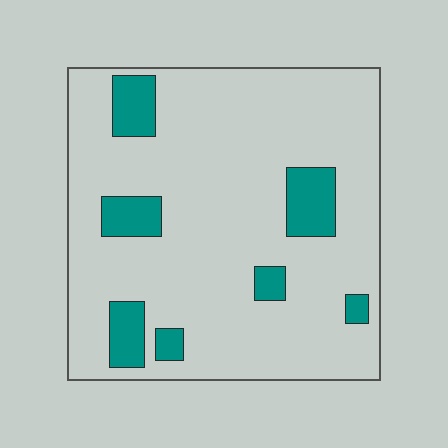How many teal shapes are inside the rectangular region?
7.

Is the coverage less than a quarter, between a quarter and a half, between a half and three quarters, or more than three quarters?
Less than a quarter.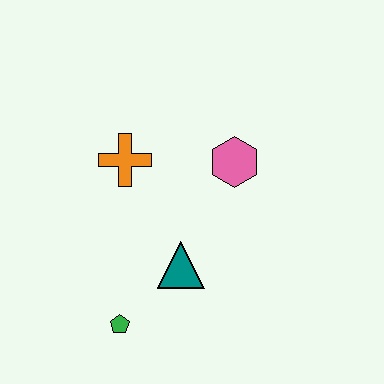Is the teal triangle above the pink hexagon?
No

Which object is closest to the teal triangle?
The green pentagon is closest to the teal triangle.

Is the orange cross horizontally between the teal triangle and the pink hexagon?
No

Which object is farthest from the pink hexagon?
The green pentagon is farthest from the pink hexagon.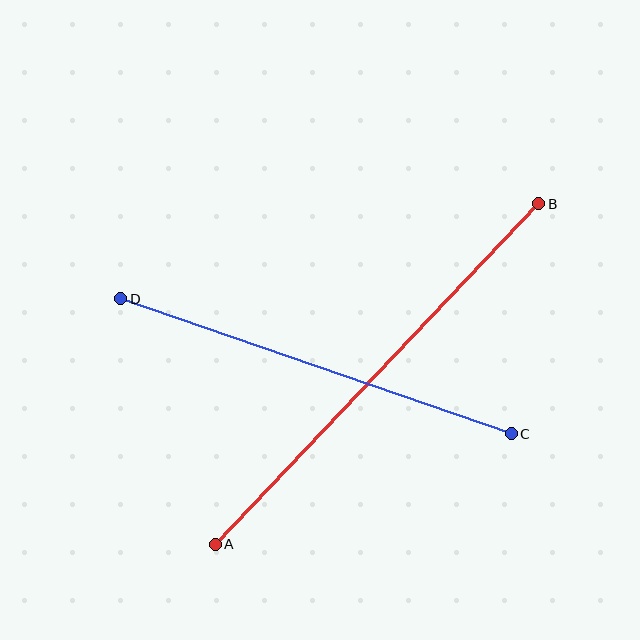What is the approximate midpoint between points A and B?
The midpoint is at approximately (377, 374) pixels.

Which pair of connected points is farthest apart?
Points A and B are farthest apart.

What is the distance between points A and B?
The distance is approximately 470 pixels.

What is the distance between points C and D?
The distance is approximately 413 pixels.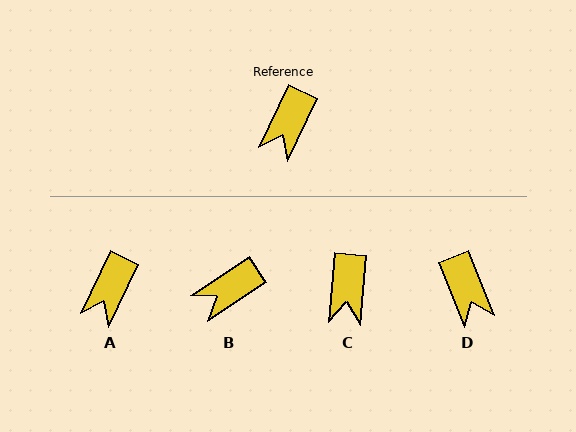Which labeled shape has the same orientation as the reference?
A.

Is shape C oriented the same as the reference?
No, it is off by about 21 degrees.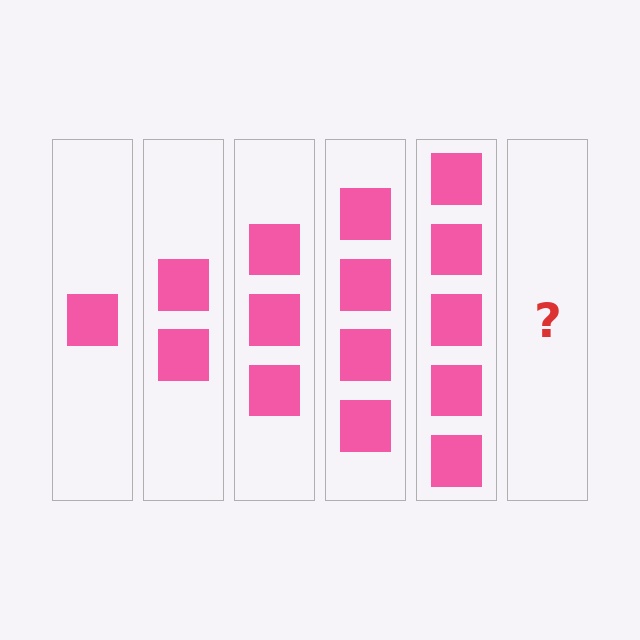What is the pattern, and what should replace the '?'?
The pattern is that each step adds one more square. The '?' should be 6 squares.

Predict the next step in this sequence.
The next step is 6 squares.